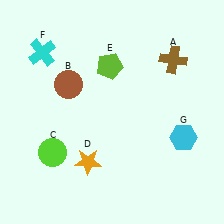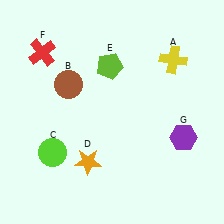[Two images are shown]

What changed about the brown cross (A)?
In Image 1, A is brown. In Image 2, it changed to yellow.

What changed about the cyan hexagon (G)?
In Image 1, G is cyan. In Image 2, it changed to purple.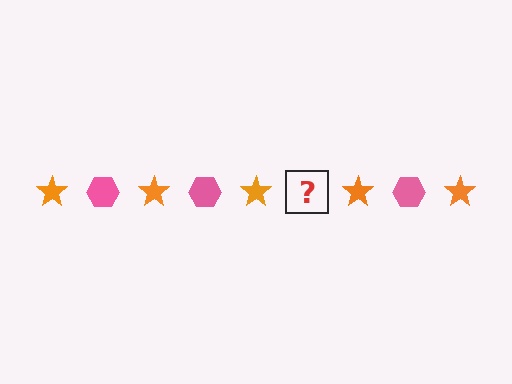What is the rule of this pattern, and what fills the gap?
The rule is that the pattern alternates between orange star and pink hexagon. The gap should be filled with a pink hexagon.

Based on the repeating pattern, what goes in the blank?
The blank should be a pink hexagon.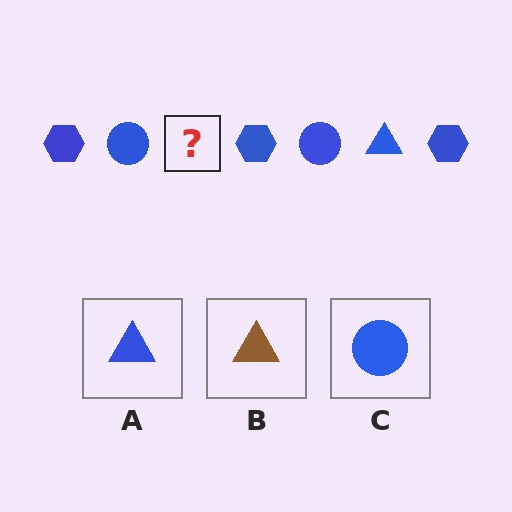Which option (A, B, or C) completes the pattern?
A.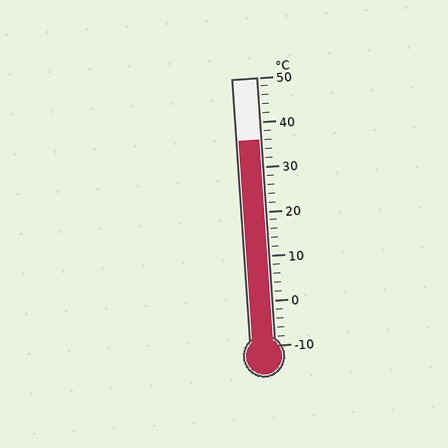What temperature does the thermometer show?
The thermometer shows approximately 36°C.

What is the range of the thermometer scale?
The thermometer scale ranges from -10°C to 50°C.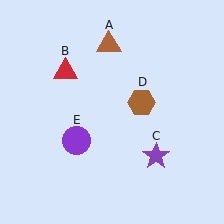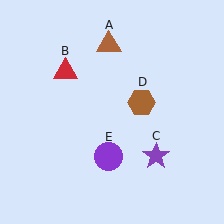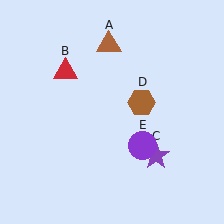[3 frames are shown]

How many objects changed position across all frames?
1 object changed position: purple circle (object E).